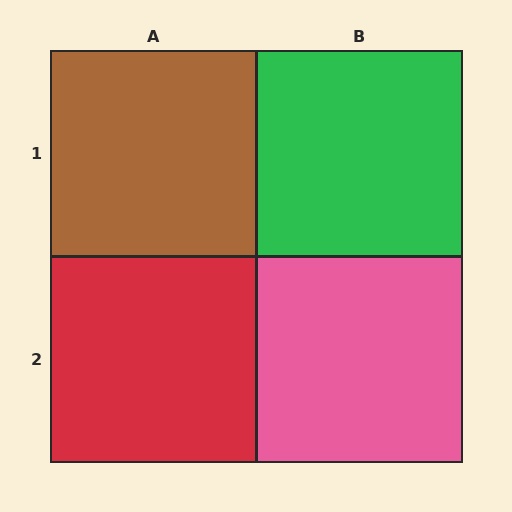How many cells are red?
1 cell is red.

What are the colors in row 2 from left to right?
Red, pink.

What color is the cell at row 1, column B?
Green.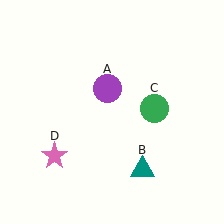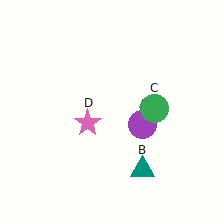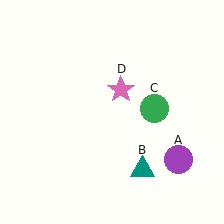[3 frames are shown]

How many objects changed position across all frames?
2 objects changed position: purple circle (object A), pink star (object D).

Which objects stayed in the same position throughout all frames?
Teal triangle (object B) and green circle (object C) remained stationary.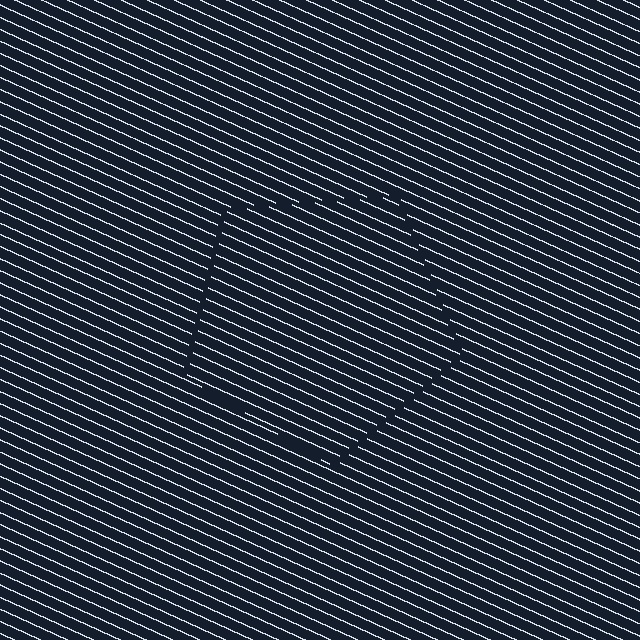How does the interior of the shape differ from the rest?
The interior of the shape contains the same grating, shifted by half a period — the contour is defined by the phase discontinuity where line-ends from the inner and outer gratings abut.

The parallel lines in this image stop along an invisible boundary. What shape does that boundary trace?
An illusory pentagon. The interior of the shape contains the same grating, shifted by half a period — the contour is defined by the phase discontinuity where line-ends from the inner and outer gratings abut.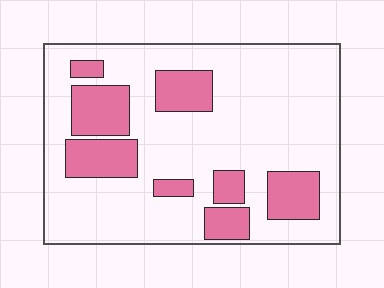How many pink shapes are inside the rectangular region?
8.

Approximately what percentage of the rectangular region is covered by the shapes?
Approximately 25%.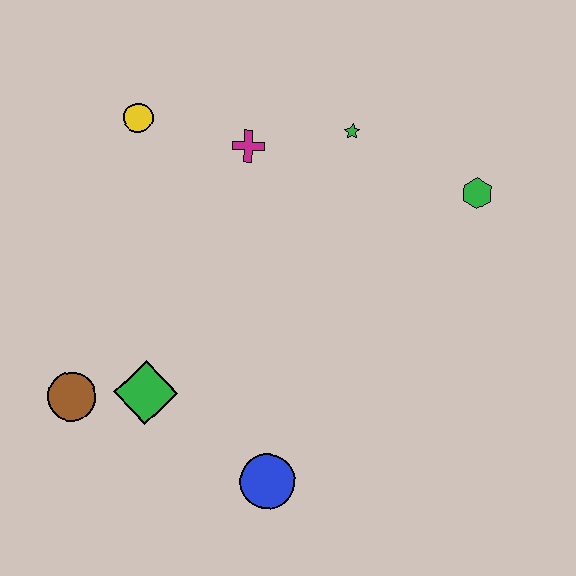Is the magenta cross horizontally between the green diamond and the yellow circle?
No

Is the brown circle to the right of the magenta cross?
No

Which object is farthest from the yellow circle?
The blue circle is farthest from the yellow circle.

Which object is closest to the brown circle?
The green diamond is closest to the brown circle.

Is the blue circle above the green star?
No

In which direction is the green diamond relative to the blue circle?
The green diamond is to the left of the blue circle.